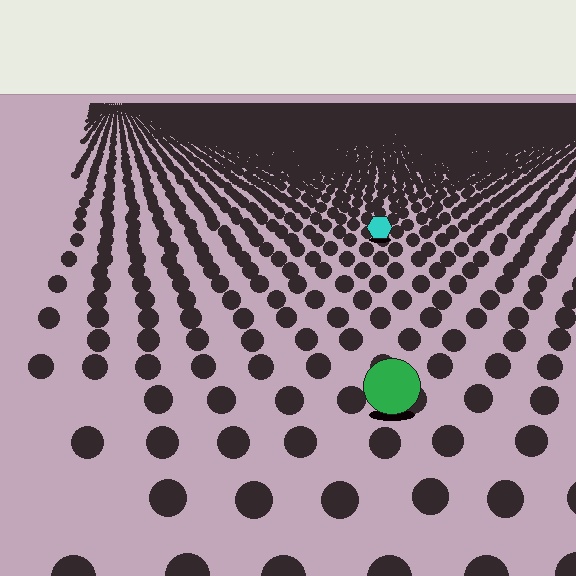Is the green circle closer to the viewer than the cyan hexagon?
Yes. The green circle is closer — you can tell from the texture gradient: the ground texture is coarser near it.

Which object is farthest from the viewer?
The cyan hexagon is farthest from the viewer. It appears smaller and the ground texture around it is denser.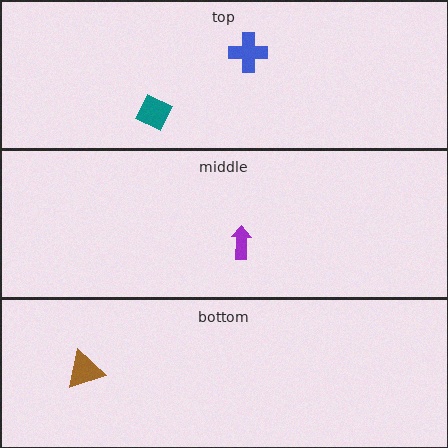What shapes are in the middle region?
The purple arrow.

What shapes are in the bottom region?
The brown triangle.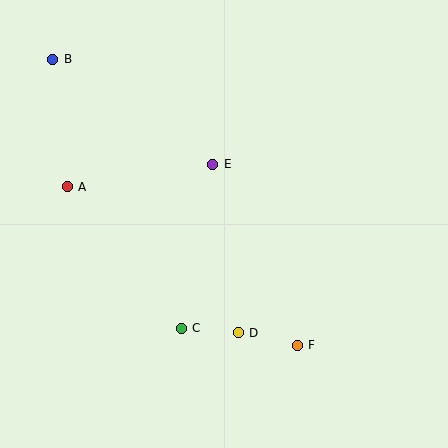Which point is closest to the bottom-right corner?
Point F is closest to the bottom-right corner.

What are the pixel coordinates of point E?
Point E is at (213, 164).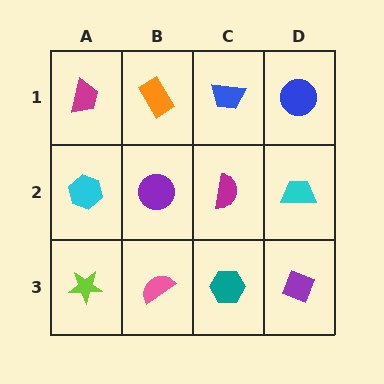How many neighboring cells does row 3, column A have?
2.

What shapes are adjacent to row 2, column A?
A magenta trapezoid (row 1, column A), a lime star (row 3, column A), a purple circle (row 2, column B).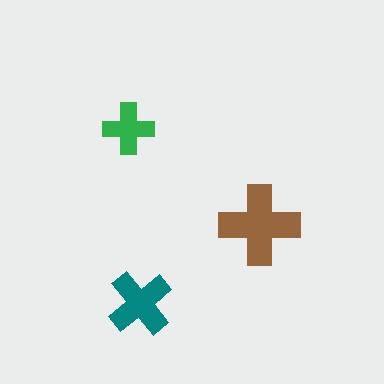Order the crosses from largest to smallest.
the brown one, the teal one, the green one.